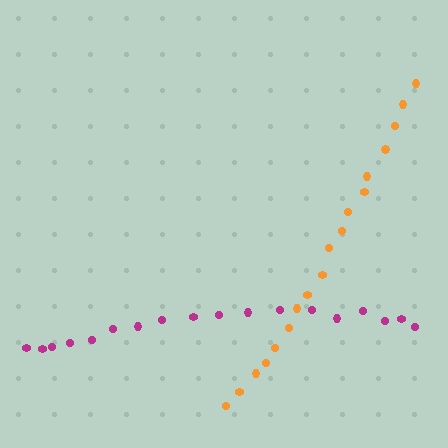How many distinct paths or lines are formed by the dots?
There are 2 distinct paths.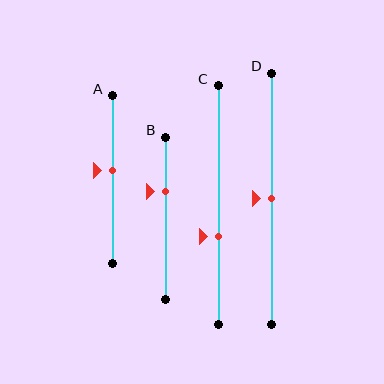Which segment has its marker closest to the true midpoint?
Segment D has its marker closest to the true midpoint.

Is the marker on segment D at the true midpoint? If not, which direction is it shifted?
Yes, the marker on segment D is at the true midpoint.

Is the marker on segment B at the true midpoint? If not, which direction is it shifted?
No, the marker on segment B is shifted upward by about 17% of the segment length.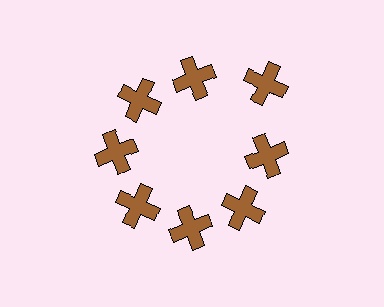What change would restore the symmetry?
The symmetry would be restored by moving it inward, back onto the ring so that all 8 crosses sit at equal angles and equal distance from the center.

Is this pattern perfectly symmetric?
No. The 8 brown crosses are arranged in a ring, but one element near the 2 o'clock position is pushed outward from the center, breaking the 8-fold rotational symmetry.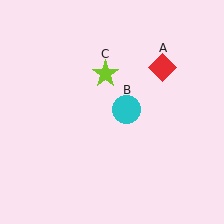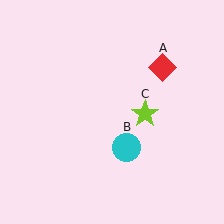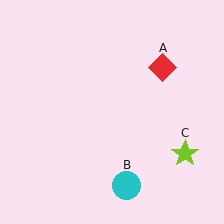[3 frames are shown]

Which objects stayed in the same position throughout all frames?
Red diamond (object A) remained stationary.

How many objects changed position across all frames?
2 objects changed position: cyan circle (object B), lime star (object C).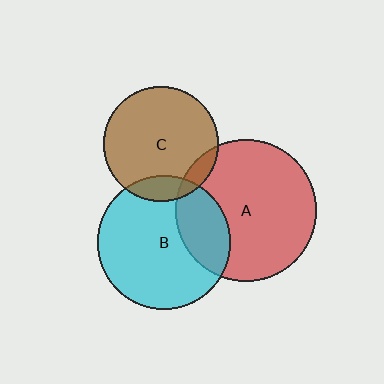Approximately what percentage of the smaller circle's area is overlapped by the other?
Approximately 15%.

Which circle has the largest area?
Circle A (red).